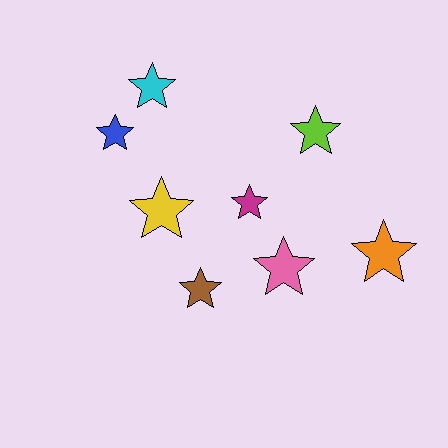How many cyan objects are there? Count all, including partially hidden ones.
There is 1 cyan object.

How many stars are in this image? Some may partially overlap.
There are 8 stars.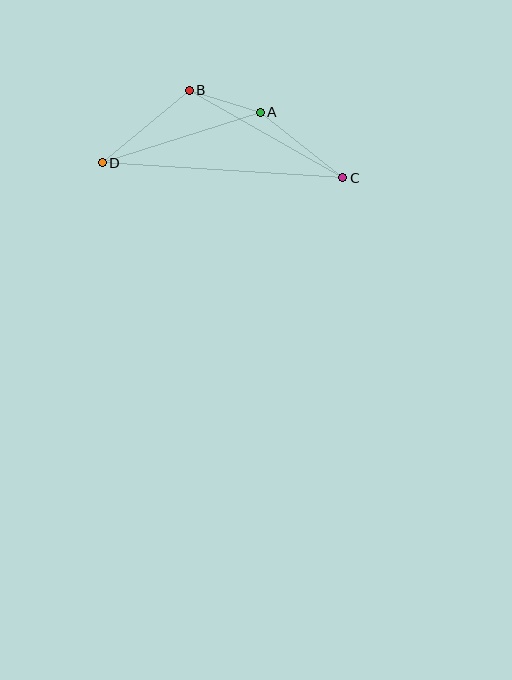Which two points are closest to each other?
Points A and B are closest to each other.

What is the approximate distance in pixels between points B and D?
The distance between B and D is approximately 113 pixels.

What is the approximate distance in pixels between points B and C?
The distance between B and C is approximately 177 pixels.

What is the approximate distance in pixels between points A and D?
The distance between A and D is approximately 166 pixels.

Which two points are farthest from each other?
Points C and D are farthest from each other.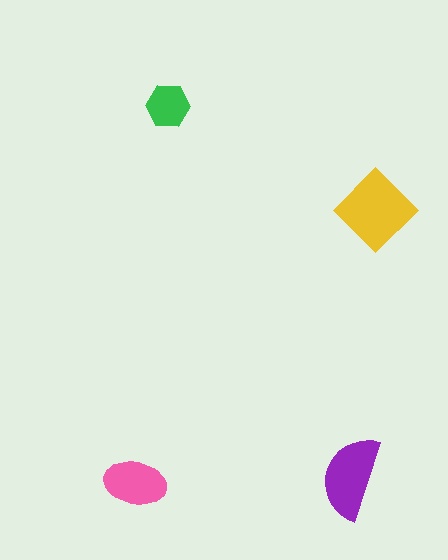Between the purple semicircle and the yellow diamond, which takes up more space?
The yellow diamond.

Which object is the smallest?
The green hexagon.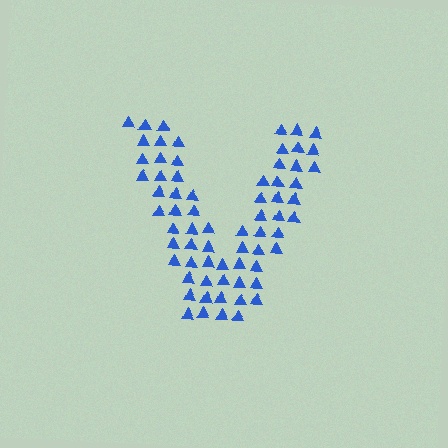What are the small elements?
The small elements are triangles.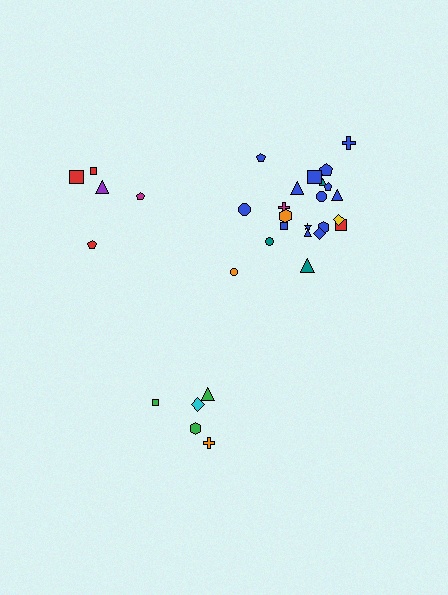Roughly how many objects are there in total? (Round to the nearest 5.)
Roughly 30 objects in total.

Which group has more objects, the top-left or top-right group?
The top-right group.